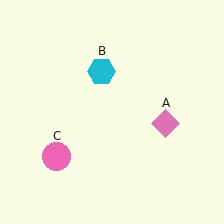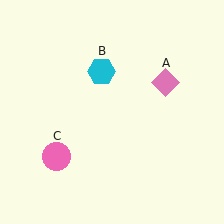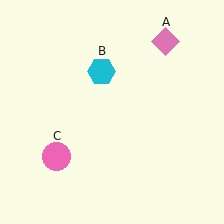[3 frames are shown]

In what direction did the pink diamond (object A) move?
The pink diamond (object A) moved up.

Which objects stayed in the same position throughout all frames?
Cyan hexagon (object B) and pink circle (object C) remained stationary.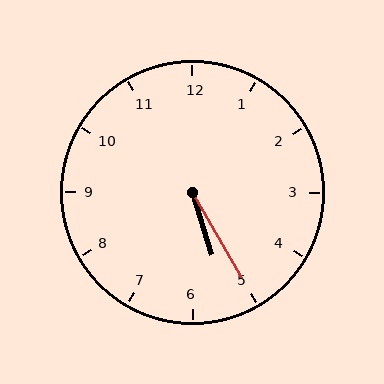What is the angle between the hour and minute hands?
Approximately 12 degrees.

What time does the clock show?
5:25.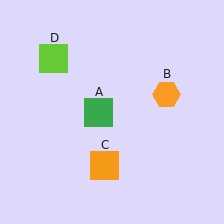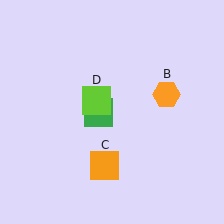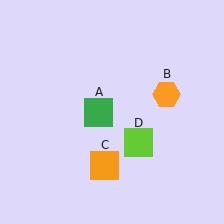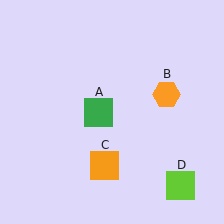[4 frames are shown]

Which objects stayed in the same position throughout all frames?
Green square (object A) and orange hexagon (object B) and orange square (object C) remained stationary.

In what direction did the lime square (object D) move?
The lime square (object D) moved down and to the right.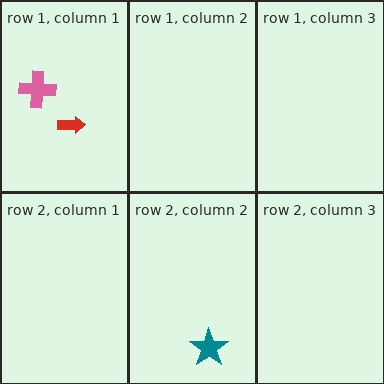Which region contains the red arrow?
The row 1, column 1 region.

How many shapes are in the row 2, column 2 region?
1.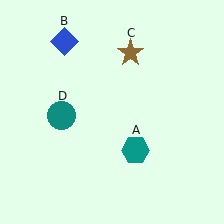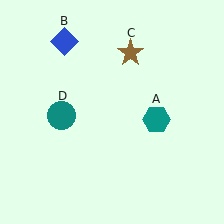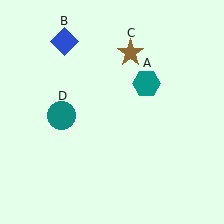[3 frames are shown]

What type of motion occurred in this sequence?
The teal hexagon (object A) rotated counterclockwise around the center of the scene.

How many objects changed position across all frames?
1 object changed position: teal hexagon (object A).